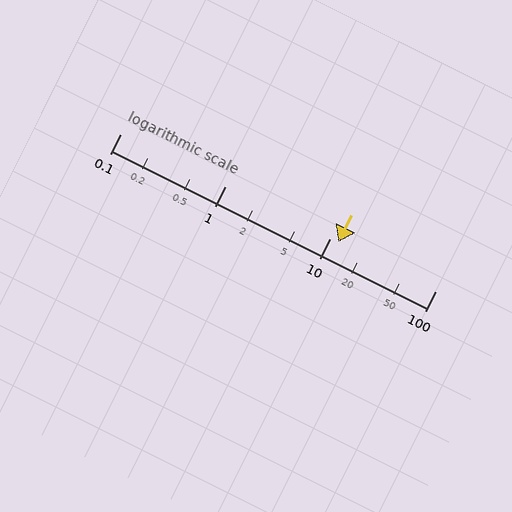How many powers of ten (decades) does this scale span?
The scale spans 3 decades, from 0.1 to 100.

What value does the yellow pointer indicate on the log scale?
The pointer indicates approximately 12.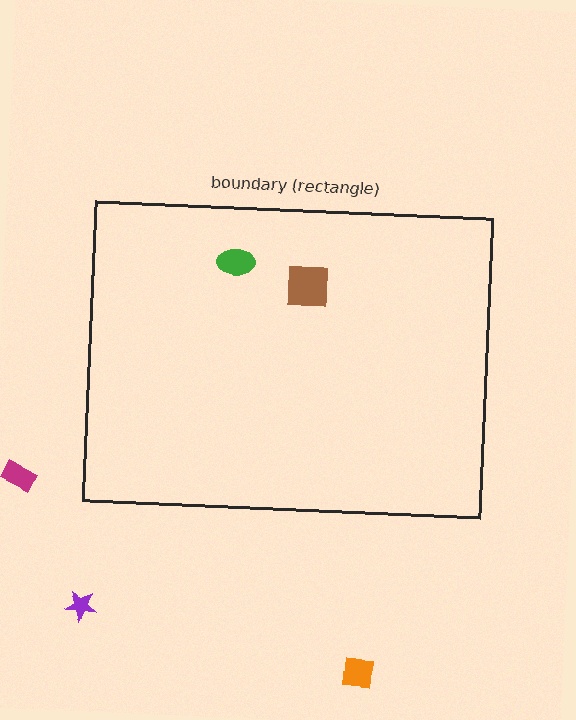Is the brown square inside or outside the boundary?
Inside.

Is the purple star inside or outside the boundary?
Outside.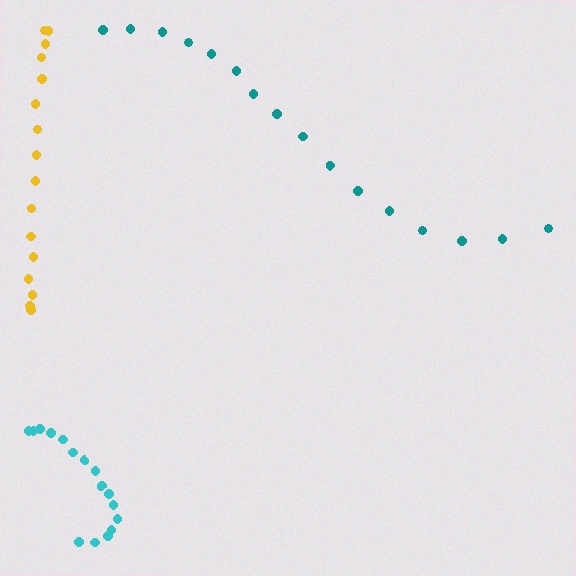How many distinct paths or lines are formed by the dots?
There are 3 distinct paths.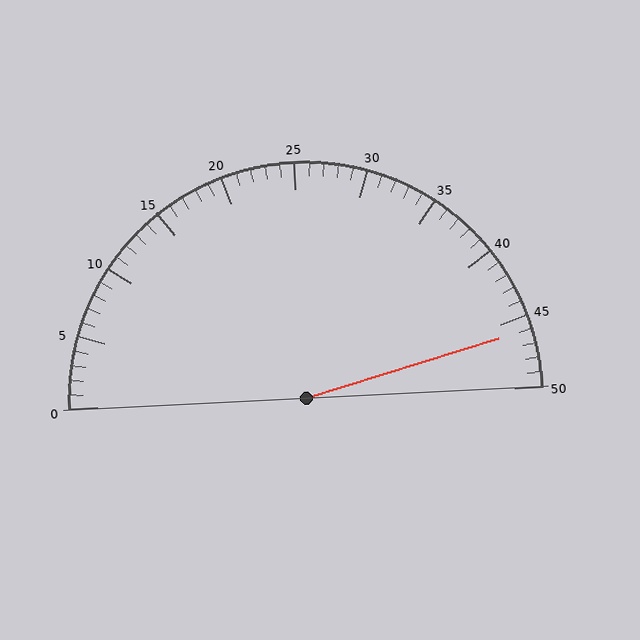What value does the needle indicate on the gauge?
The needle indicates approximately 46.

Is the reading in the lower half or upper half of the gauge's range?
The reading is in the upper half of the range (0 to 50).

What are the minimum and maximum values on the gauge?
The gauge ranges from 0 to 50.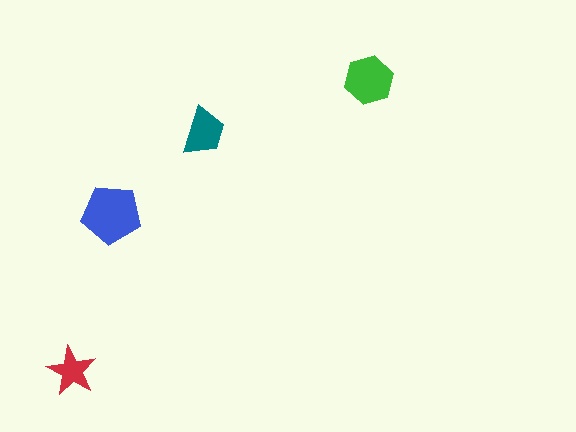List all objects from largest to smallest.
The blue pentagon, the green hexagon, the teal trapezoid, the red star.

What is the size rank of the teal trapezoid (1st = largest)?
3rd.